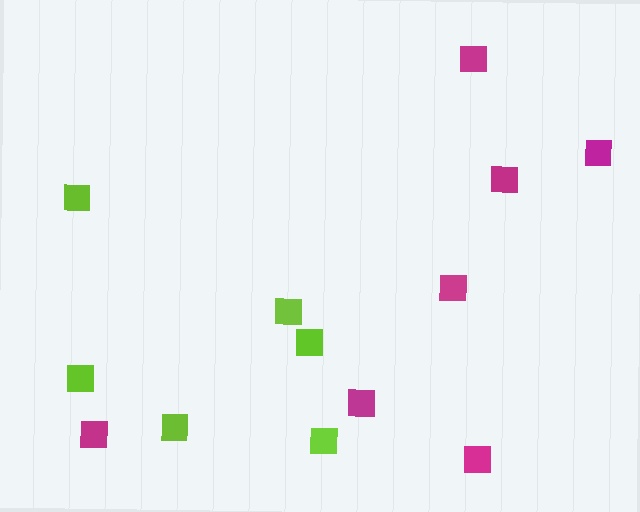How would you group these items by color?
There are 2 groups: one group of magenta squares (7) and one group of lime squares (6).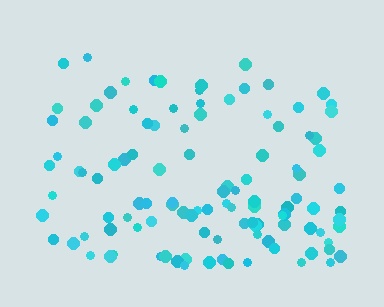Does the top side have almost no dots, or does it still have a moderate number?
Still a moderate number, just noticeably fewer than the bottom.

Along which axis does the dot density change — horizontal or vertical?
Vertical.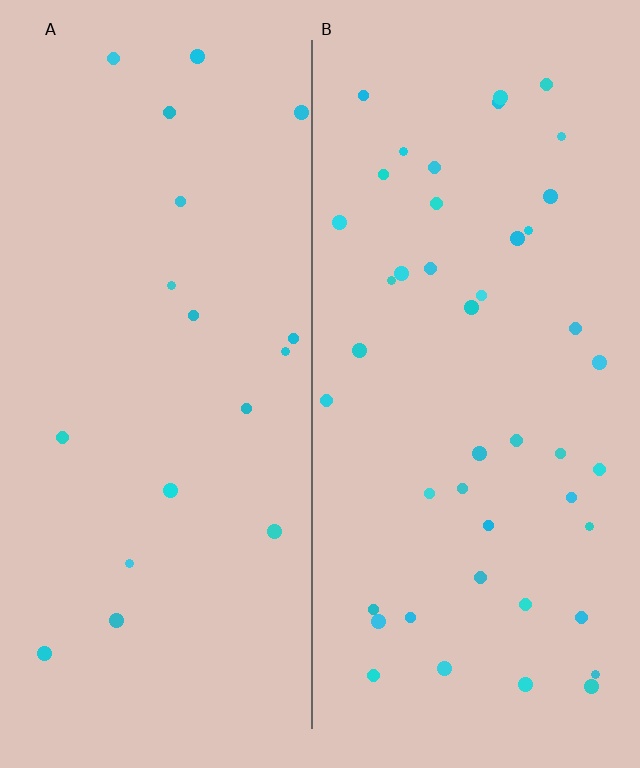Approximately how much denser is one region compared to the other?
Approximately 2.5× — region B over region A.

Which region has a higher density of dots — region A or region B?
B (the right).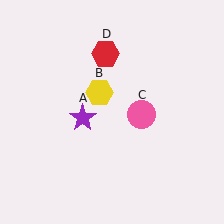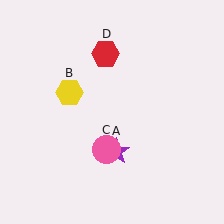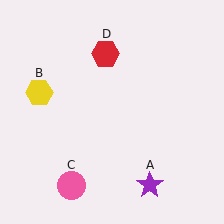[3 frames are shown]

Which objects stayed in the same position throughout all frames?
Red hexagon (object D) remained stationary.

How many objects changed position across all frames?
3 objects changed position: purple star (object A), yellow hexagon (object B), pink circle (object C).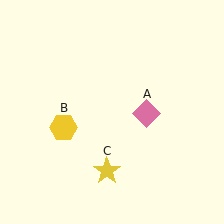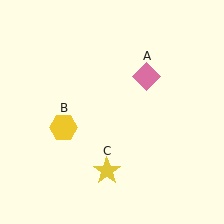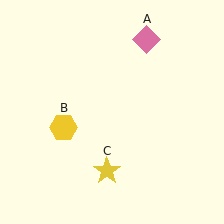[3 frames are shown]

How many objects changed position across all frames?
1 object changed position: pink diamond (object A).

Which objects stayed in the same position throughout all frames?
Yellow hexagon (object B) and yellow star (object C) remained stationary.